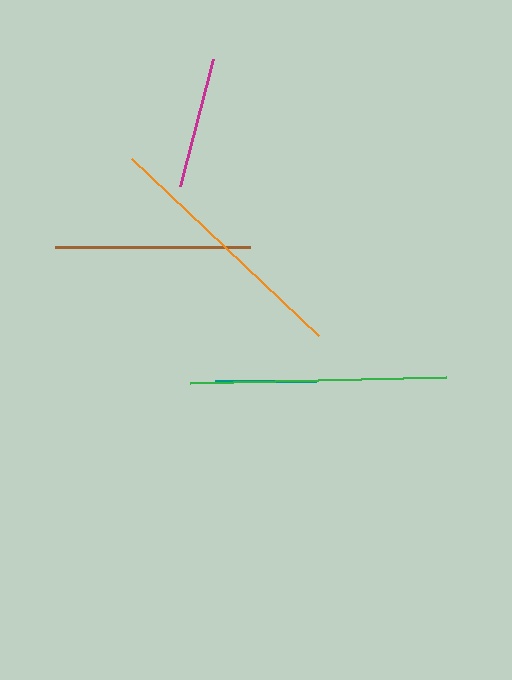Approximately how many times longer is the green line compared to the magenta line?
The green line is approximately 2.0 times the length of the magenta line.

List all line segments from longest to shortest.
From longest to shortest: orange, green, brown, magenta, teal.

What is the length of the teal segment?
The teal segment is approximately 101 pixels long.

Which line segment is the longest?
The orange line is the longest at approximately 258 pixels.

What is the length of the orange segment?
The orange segment is approximately 258 pixels long.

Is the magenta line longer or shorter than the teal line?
The magenta line is longer than the teal line.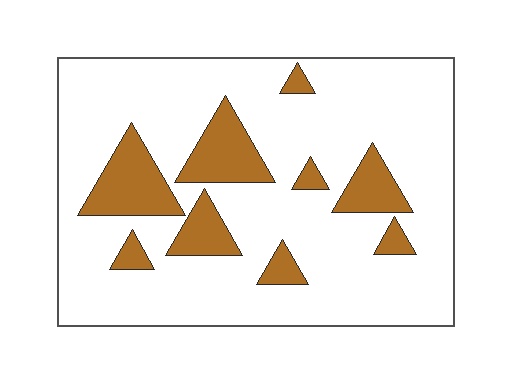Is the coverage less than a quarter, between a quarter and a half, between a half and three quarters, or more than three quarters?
Less than a quarter.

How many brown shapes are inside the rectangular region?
9.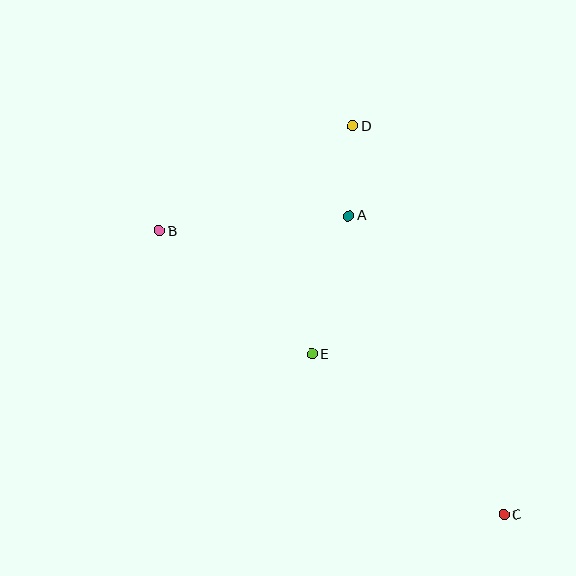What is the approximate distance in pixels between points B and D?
The distance between B and D is approximately 220 pixels.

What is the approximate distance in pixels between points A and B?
The distance between A and B is approximately 191 pixels.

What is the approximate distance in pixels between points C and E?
The distance between C and E is approximately 250 pixels.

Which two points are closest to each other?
Points A and D are closest to each other.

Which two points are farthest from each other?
Points B and C are farthest from each other.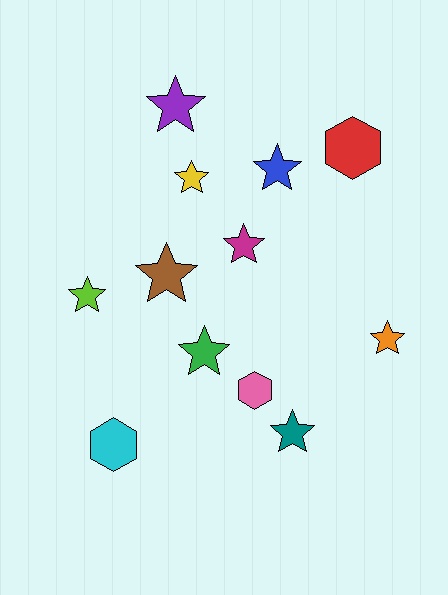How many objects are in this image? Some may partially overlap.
There are 12 objects.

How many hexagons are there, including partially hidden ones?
There are 3 hexagons.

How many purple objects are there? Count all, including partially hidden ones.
There is 1 purple object.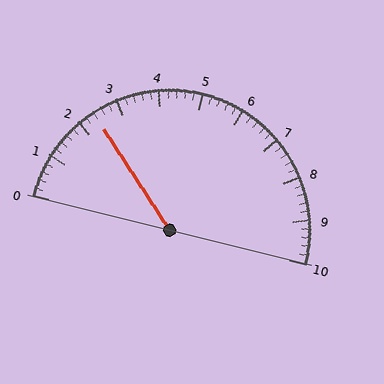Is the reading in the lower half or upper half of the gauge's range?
The reading is in the lower half of the range (0 to 10).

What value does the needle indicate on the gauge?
The needle indicates approximately 2.4.